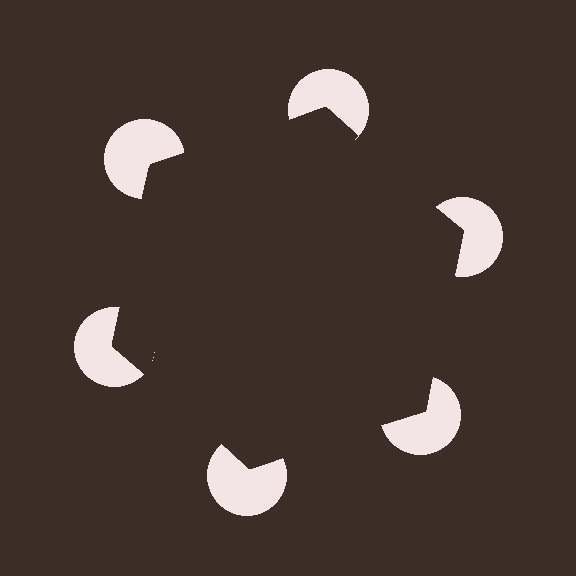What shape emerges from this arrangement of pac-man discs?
An illusory hexagon — its edges are inferred from the aligned wedge cuts in the pac-man discs, not physically drawn.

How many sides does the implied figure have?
6 sides.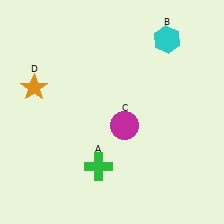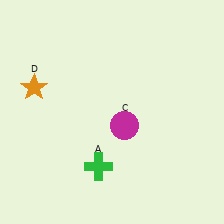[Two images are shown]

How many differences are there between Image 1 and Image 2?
There is 1 difference between the two images.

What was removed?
The cyan hexagon (B) was removed in Image 2.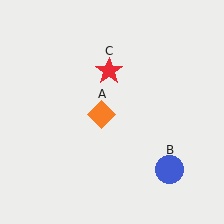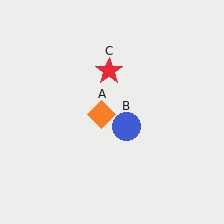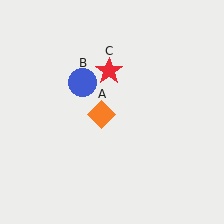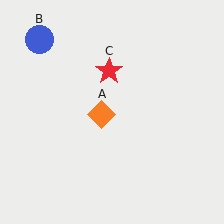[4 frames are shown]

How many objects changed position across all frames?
1 object changed position: blue circle (object B).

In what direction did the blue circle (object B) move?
The blue circle (object B) moved up and to the left.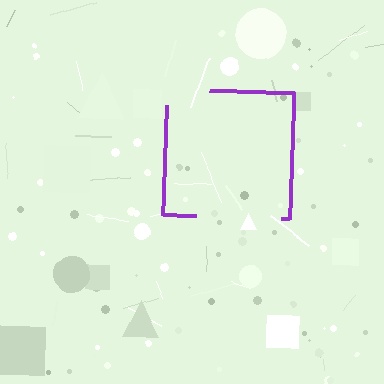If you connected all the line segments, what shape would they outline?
They would outline a square.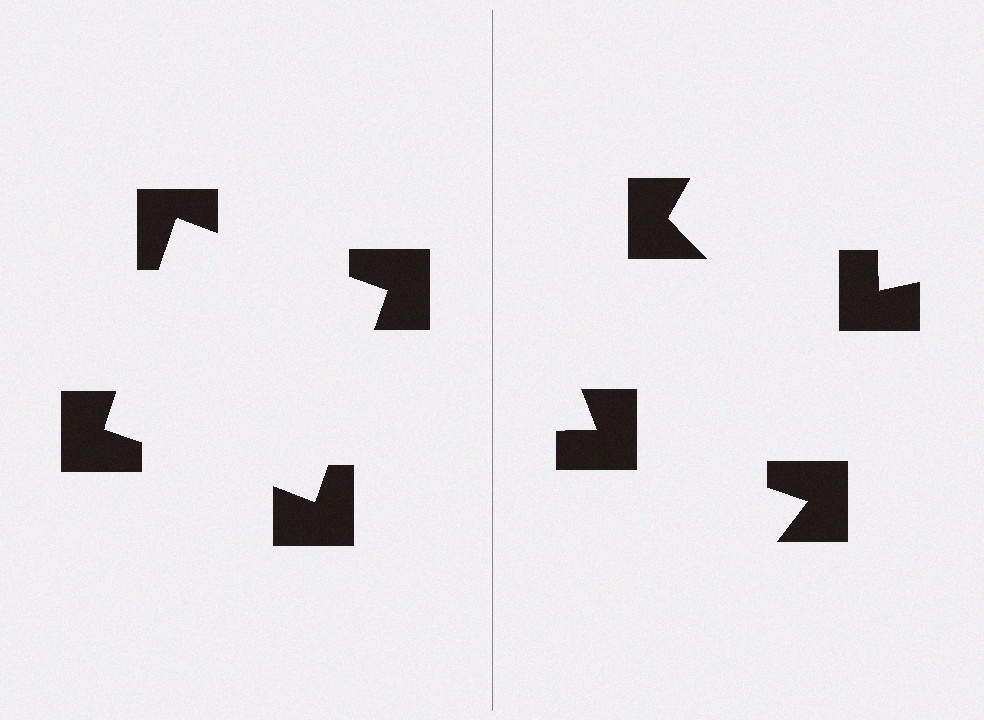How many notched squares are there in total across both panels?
8 — 4 on each side.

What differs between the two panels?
The notched squares are positioned identically on both sides; only the wedge orientations differ. On the left they align to a square; on the right they are misaligned.